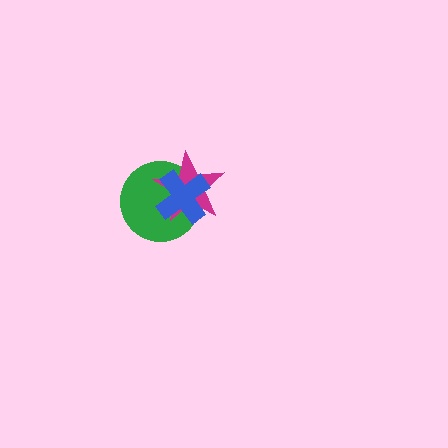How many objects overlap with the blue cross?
2 objects overlap with the blue cross.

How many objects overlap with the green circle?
2 objects overlap with the green circle.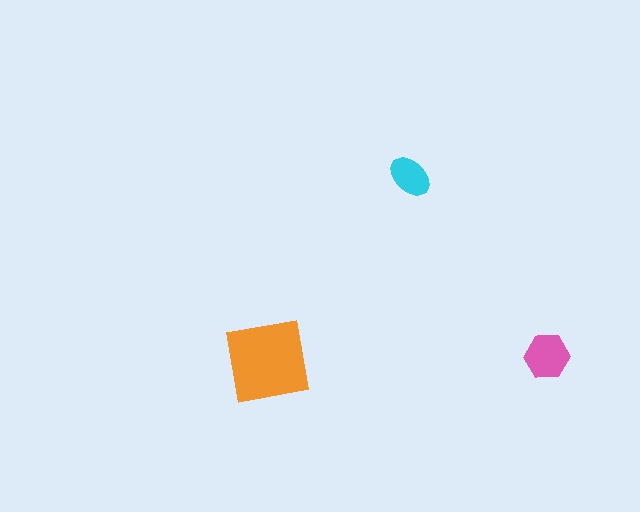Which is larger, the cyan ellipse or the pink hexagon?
The pink hexagon.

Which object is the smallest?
The cyan ellipse.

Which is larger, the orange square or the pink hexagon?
The orange square.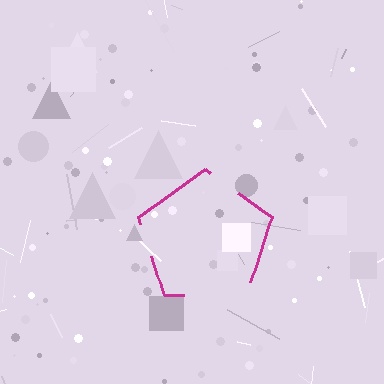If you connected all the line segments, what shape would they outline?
They would outline a pentagon.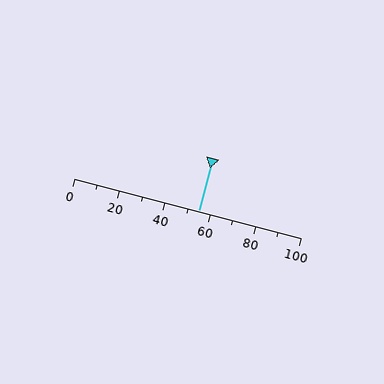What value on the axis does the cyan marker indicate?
The marker indicates approximately 55.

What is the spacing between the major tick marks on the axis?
The major ticks are spaced 20 apart.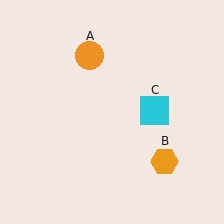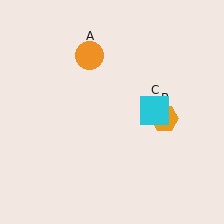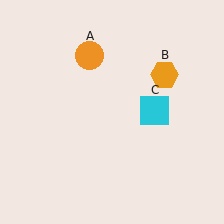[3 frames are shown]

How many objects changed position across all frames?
1 object changed position: orange hexagon (object B).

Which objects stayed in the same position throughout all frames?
Orange circle (object A) and cyan square (object C) remained stationary.